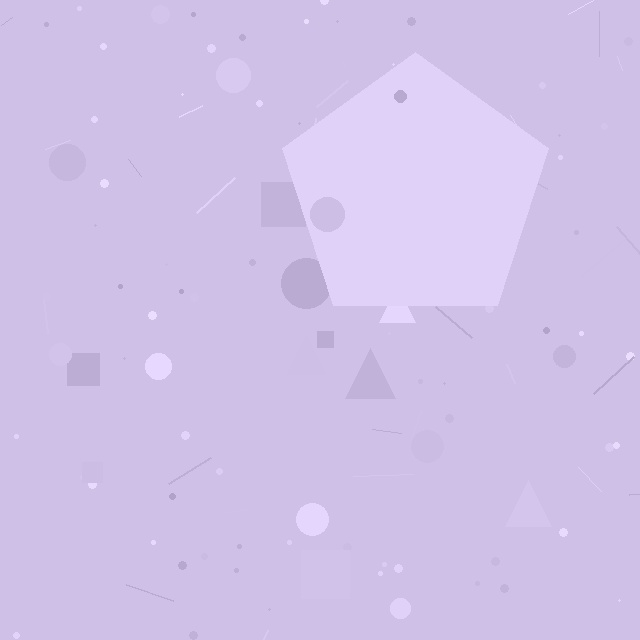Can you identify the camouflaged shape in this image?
The camouflaged shape is a pentagon.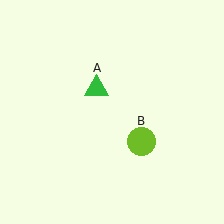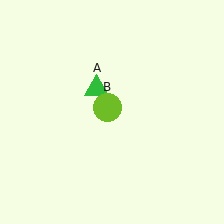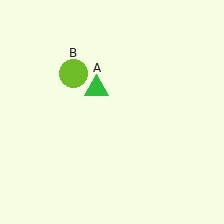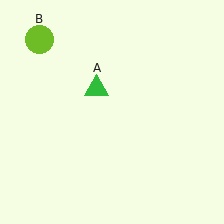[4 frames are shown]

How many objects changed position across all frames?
1 object changed position: lime circle (object B).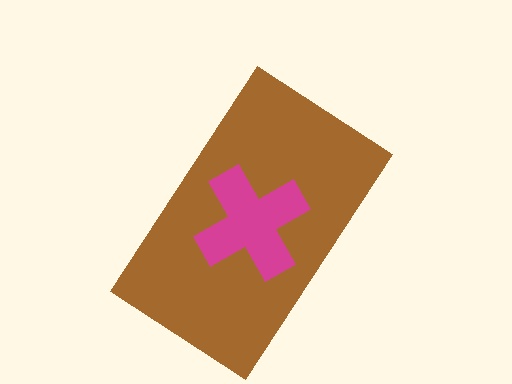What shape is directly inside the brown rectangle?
The magenta cross.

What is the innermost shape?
The magenta cross.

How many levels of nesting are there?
2.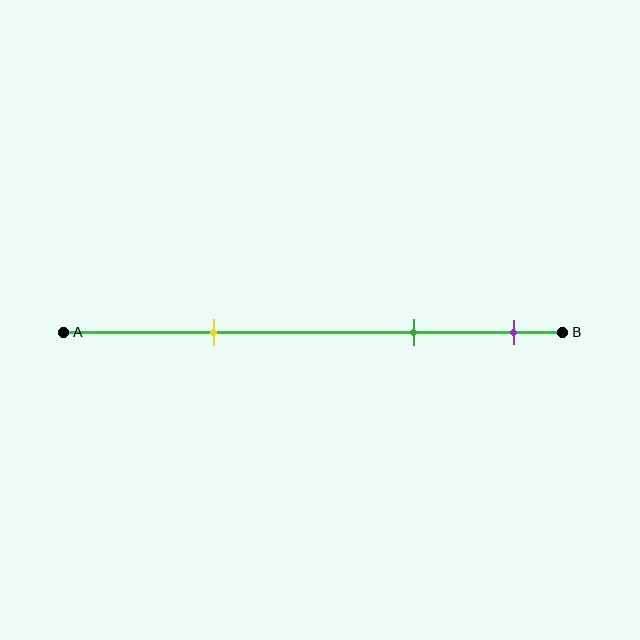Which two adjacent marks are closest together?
The green and purple marks are the closest adjacent pair.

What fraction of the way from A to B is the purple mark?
The purple mark is approximately 90% (0.9) of the way from A to B.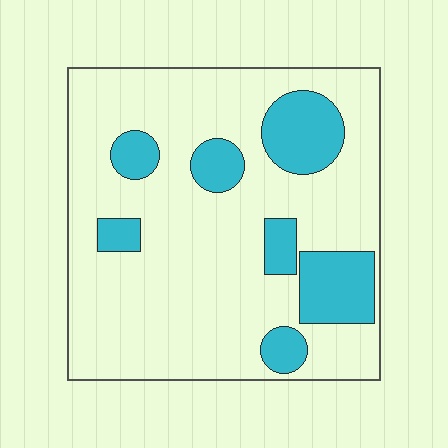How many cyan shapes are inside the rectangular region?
7.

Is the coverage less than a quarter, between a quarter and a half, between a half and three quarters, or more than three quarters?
Less than a quarter.